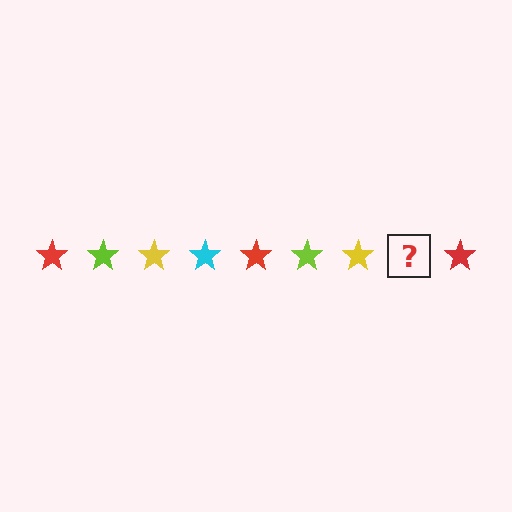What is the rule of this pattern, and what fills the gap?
The rule is that the pattern cycles through red, lime, yellow, cyan stars. The gap should be filled with a cyan star.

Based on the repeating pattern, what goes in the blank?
The blank should be a cyan star.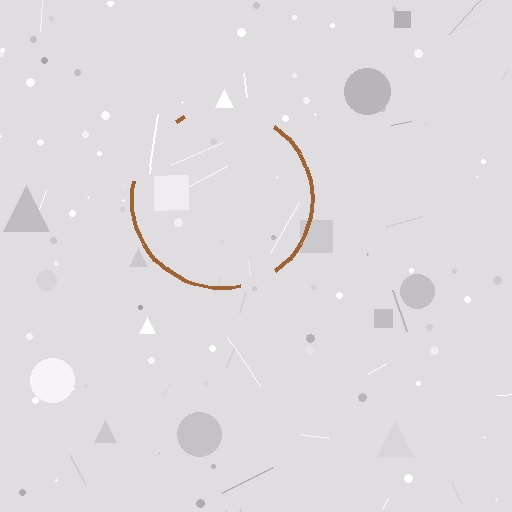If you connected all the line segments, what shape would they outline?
They would outline a circle.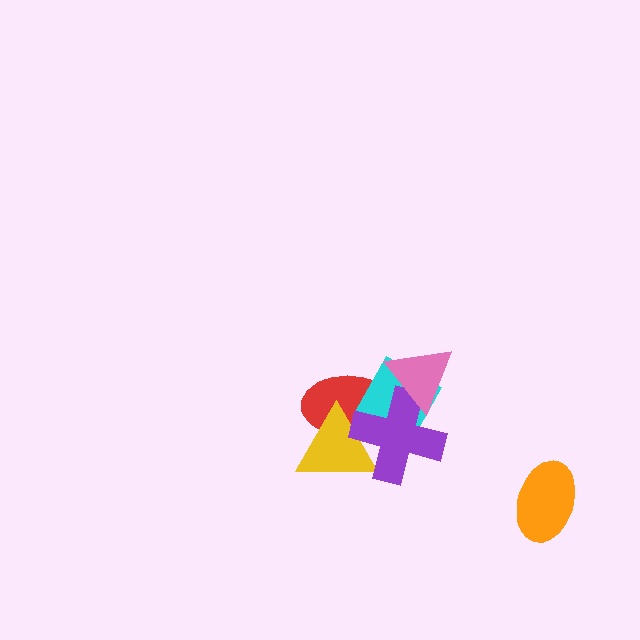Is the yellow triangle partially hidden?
Yes, it is partially covered by another shape.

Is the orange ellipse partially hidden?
No, no other shape covers it.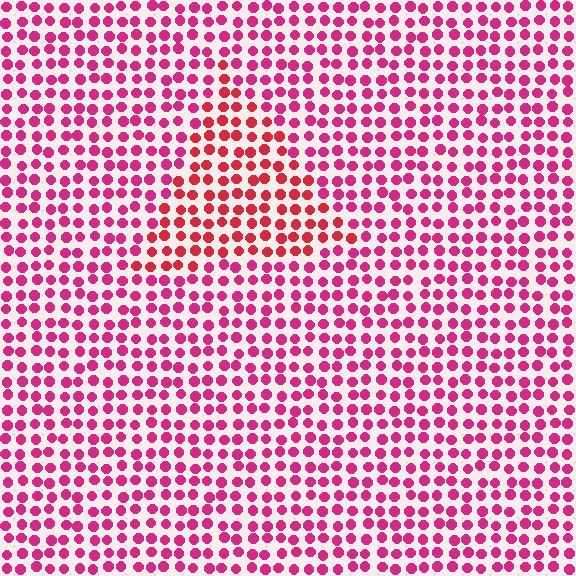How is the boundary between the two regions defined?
The boundary is defined purely by a slight shift in hue (about 26 degrees). Spacing, size, and orientation are identical on both sides.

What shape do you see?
I see a triangle.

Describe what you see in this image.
The image is filled with small magenta elements in a uniform arrangement. A triangle-shaped region is visible where the elements are tinted to a slightly different hue, forming a subtle color boundary.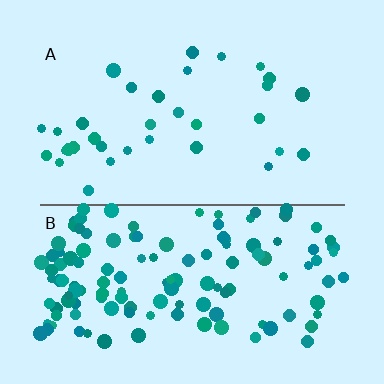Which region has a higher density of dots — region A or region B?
B (the bottom).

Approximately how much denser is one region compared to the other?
Approximately 3.9× — region B over region A.